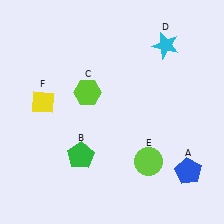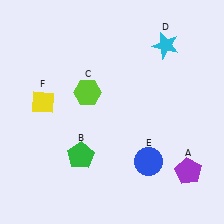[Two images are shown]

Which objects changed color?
A changed from blue to purple. E changed from lime to blue.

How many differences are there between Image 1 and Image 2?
There are 2 differences between the two images.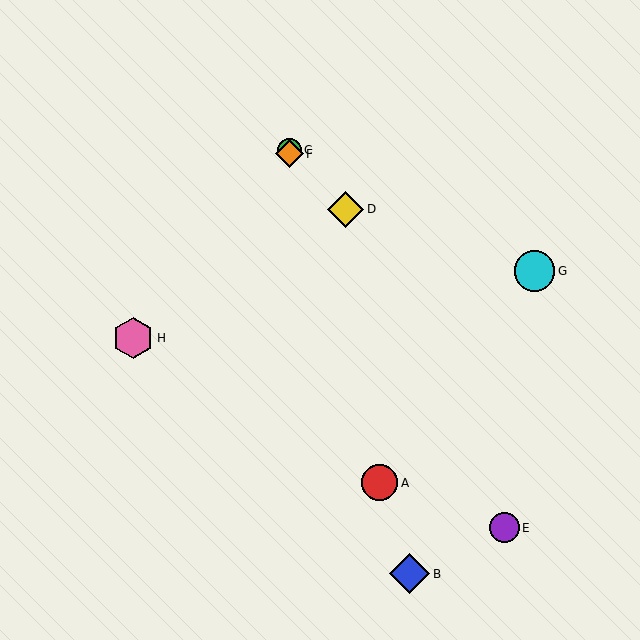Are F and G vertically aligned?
No, F is at x≈289 and G is at x≈534.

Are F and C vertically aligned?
Yes, both are at x≈289.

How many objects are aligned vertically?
2 objects (C, F) are aligned vertically.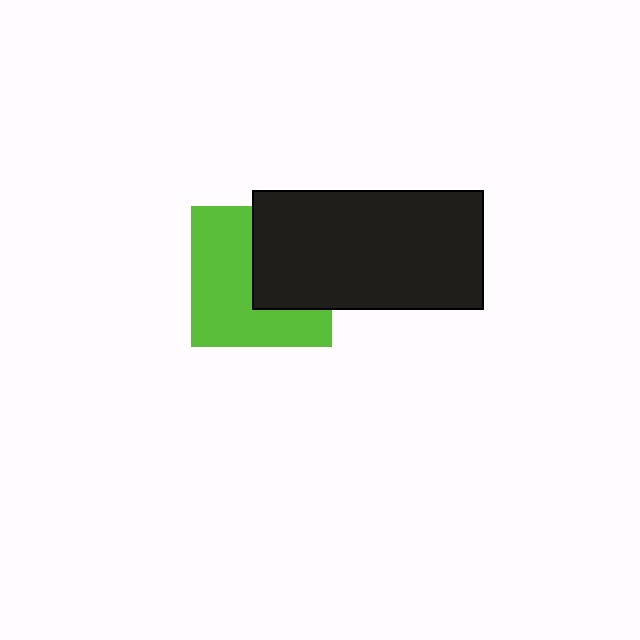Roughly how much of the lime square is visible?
About half of it is visible (roughly 58%).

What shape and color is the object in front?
The object in front is a black rectangle.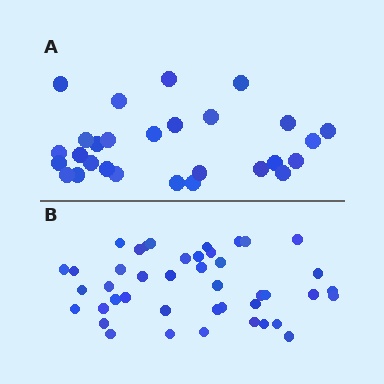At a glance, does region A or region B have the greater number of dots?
Region B (the bottom region) has more dots.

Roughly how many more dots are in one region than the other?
Region B has approximately 15 more dots than region A.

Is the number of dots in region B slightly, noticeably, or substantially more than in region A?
Region B has substantially more. The ratio is roughly 1.5 to 1.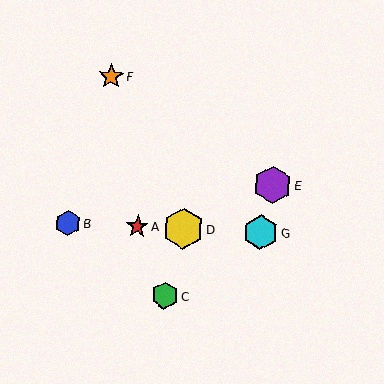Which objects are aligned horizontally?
Objects A, B, D, G are aligned horizontally.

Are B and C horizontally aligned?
No, B is at y≈223 and C is at y≈295.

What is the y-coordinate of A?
Object A is at y≈227.